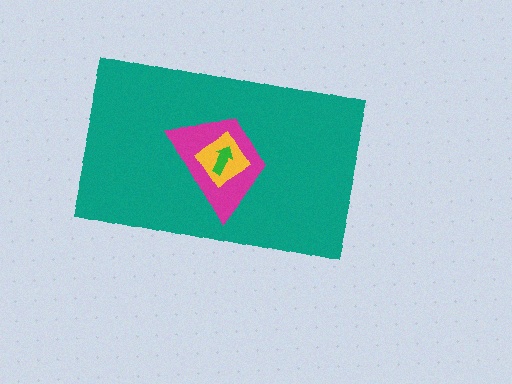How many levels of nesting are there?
4.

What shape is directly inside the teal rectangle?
The magenta trapezoid.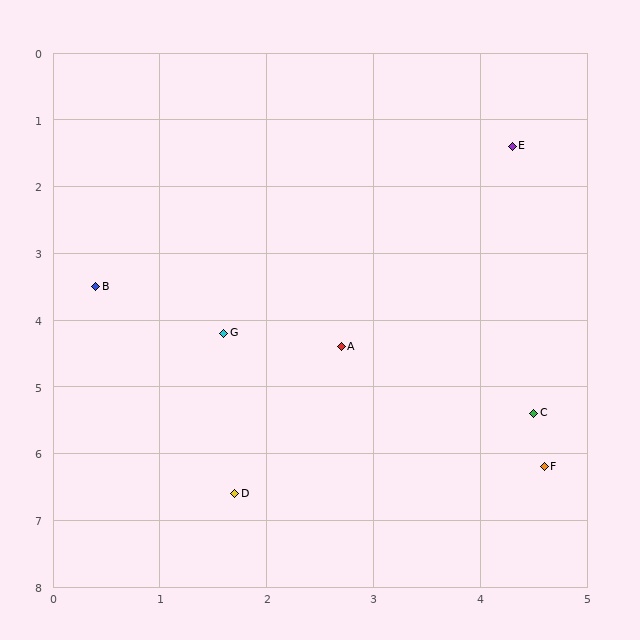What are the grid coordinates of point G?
Point G is at approximately (1.6, 4.2).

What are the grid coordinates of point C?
Point C is at approximately (4.5, 5.4).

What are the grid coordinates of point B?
Point B is at approximately (0.4, 3.5).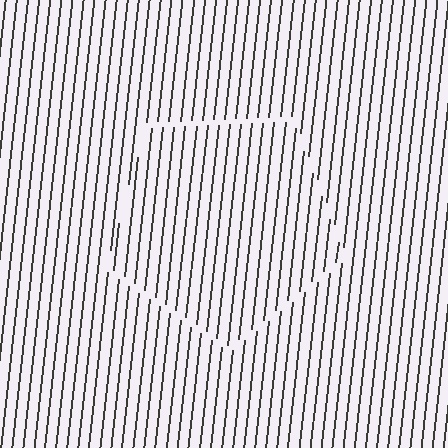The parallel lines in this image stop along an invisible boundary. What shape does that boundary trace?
An illusory pentagon. The interior of the shape contains the same grating, shifted by half a period — the contour is defined by the phase discontinuity where line-ends from the inner and outer gratings abut.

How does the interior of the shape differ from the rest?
The interior of the shape contains the same grating, shifted by half a period — the contour is defined by the phase discontinuity where line-ends from the inner and outer gratings abut.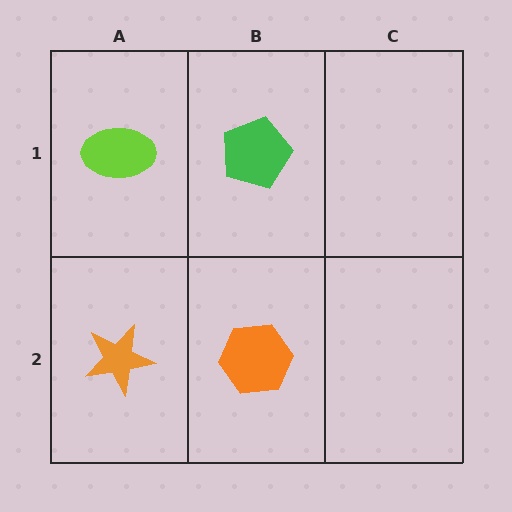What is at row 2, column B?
An orange hexagon.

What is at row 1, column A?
A lime ellipse.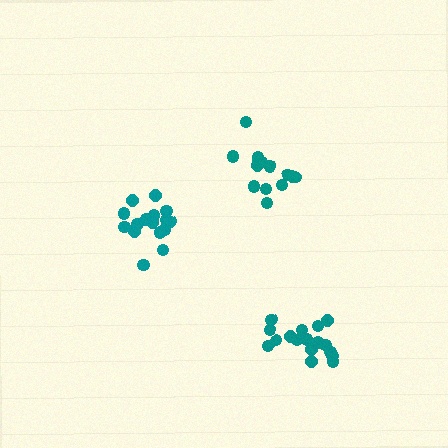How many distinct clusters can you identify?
There are 3 distinct clusters.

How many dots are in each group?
Group 1: 17 dots, Group 2: 14 dots, Group 3: 18 dots (49 total).